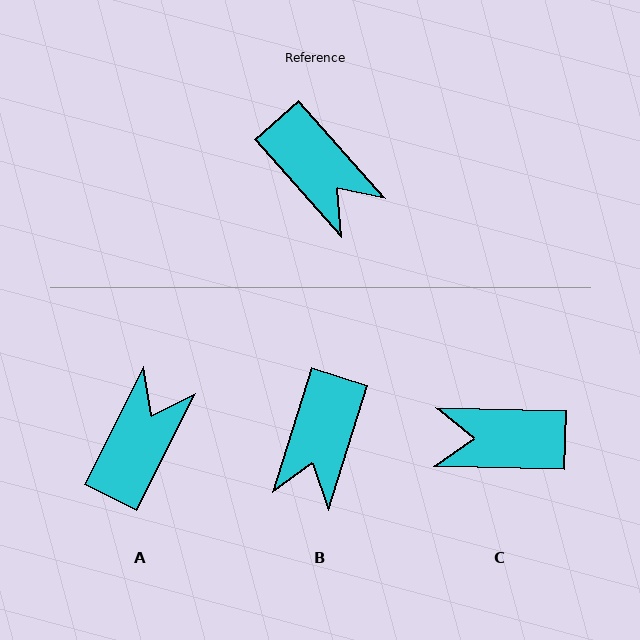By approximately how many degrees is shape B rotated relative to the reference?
Approximately 59 degrees clockwise.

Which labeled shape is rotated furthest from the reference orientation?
C, about 133 degrees away.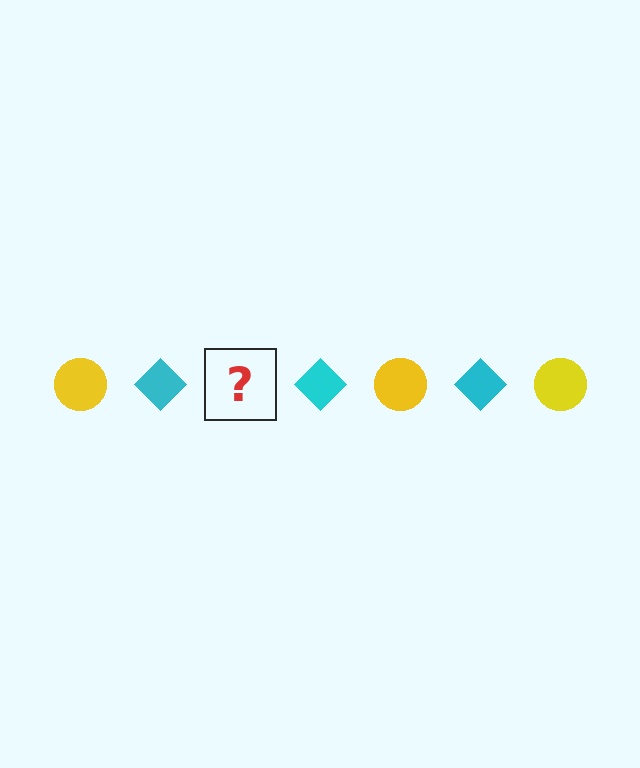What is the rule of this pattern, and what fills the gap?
The rule is that the pattern alternates between yellow circle and cyan diamond. The gap should be filled with a yellow circle.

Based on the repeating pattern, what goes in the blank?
The blank should be a yellow circle.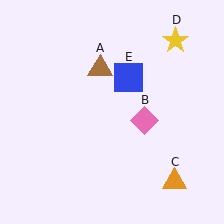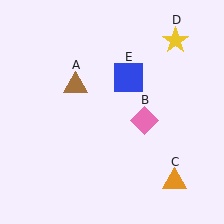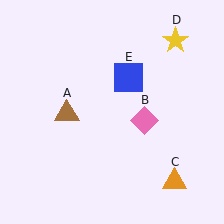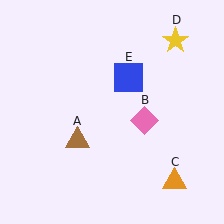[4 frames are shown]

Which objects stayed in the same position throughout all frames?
Pink diamond (object B) and orange triangle (object C) and yellow star (object D) and blue square (object E) remained stationary.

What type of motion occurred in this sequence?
The brown triangle (object A) rotated counterclockwise around the center of the scene.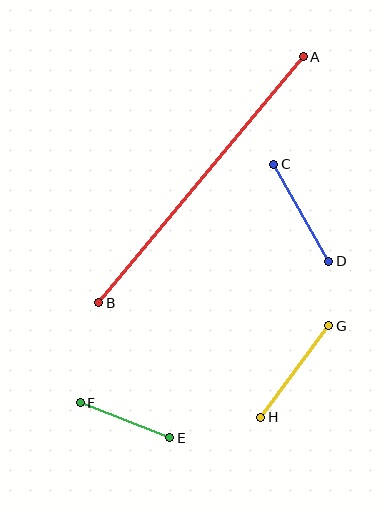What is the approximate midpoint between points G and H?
The midpoint is at approximately (295, 371) pixels.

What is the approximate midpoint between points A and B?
The midpoint is at approximately (201, 180) pixels.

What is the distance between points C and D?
The distance is approximately 112 pixels.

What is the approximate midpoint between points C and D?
The midpoint is at approximately (301, 213) pixels.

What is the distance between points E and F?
The distance is approximately 96 pixels.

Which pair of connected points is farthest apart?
Points A and B are farthest apart.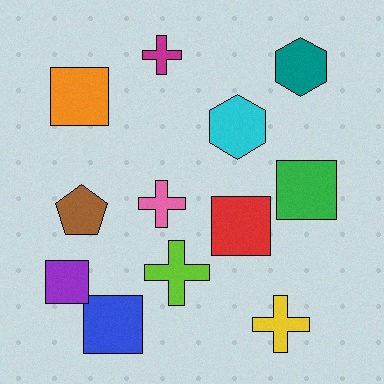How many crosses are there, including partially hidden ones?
There are 4 crosses.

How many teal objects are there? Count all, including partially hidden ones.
There is 1 teal object.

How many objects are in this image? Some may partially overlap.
There are 12 objects.